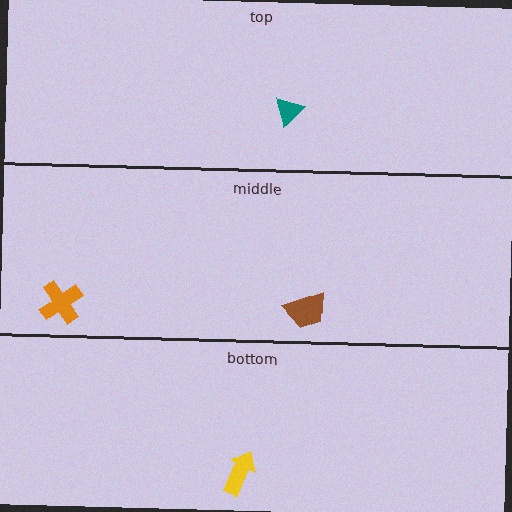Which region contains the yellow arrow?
The bottom region.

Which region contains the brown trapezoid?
The middle region.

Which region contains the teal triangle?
The top region.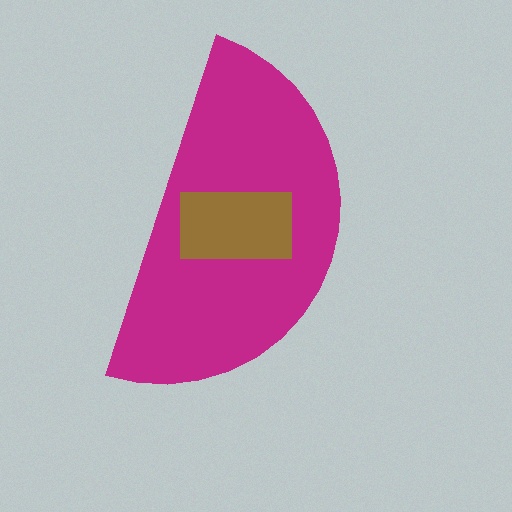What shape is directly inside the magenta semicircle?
The brown rectangle.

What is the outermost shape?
The magenta semicircle.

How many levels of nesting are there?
2.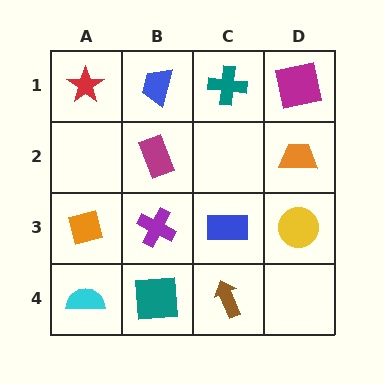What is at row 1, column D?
A magenta square.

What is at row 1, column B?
A blue trapezoid.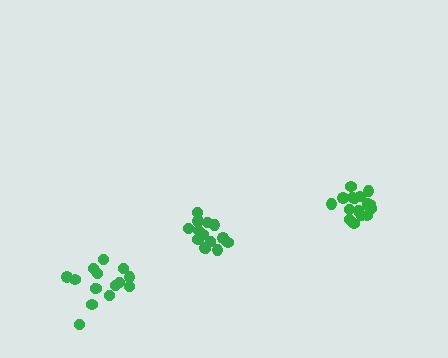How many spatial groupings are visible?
There are 3 spatial groupings.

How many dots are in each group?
Group 1: 17 dots, Group 2: 15 dots, Group 3: 14 dots (46 total).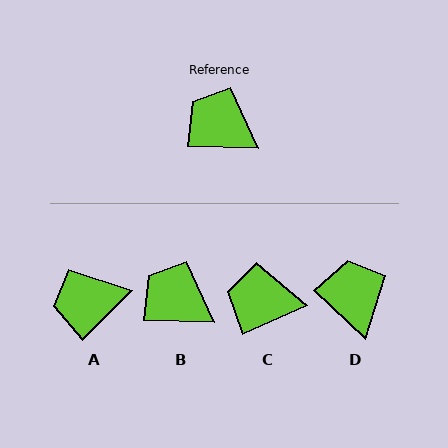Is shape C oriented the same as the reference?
No, it is off by about 26 degrees.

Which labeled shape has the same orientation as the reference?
B.